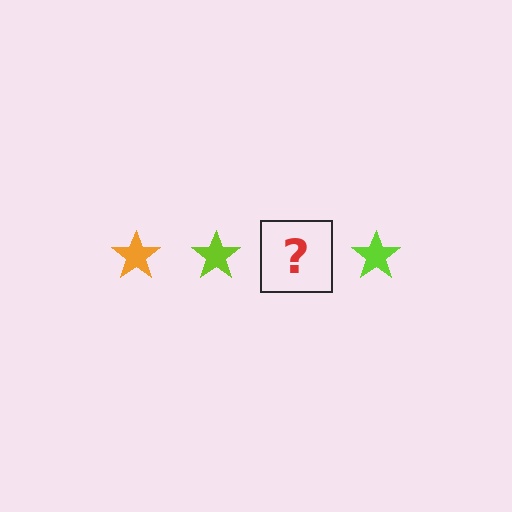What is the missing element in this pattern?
The missing element is an orange star.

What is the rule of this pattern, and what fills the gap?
The rule is that the pattern cycles through orange, lime stars. The gap should be filled with an orange star.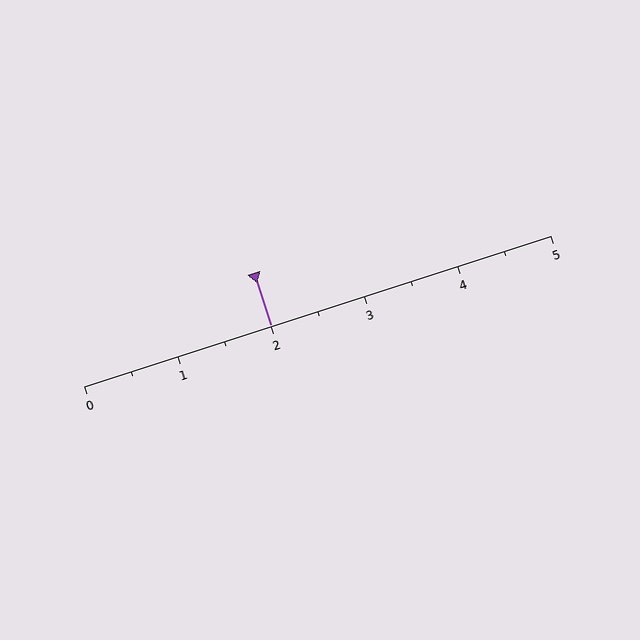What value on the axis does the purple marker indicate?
The marker indicates approximately 2.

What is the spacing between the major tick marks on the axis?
The major ticks are spaced 1 apart.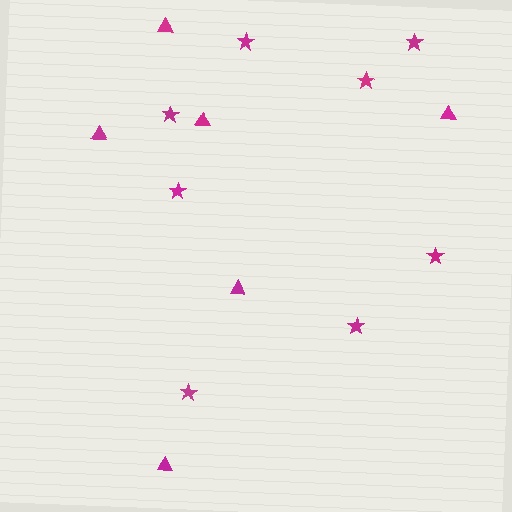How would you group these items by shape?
There are 2 groups: one group of stars (8) and one group of triangles (6).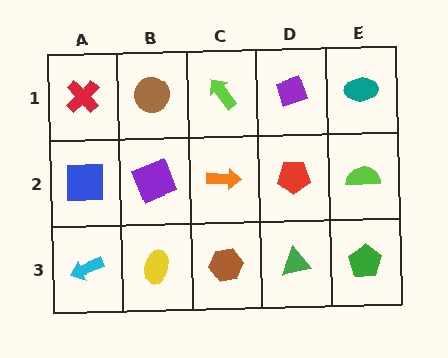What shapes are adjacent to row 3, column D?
A red pentagon (row 2, column D), a brown hexagon (row 3, column C), a green pentagon (row 3, column E).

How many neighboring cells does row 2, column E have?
3.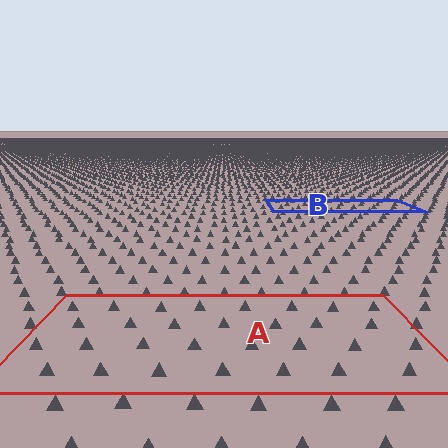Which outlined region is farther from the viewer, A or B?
Region B is farther from the viewer — the texture elements inside it appear smaller and more densely packed.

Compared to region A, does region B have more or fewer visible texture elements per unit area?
Region B has more texture elements per unit area — they are packed more densely because it is farther away.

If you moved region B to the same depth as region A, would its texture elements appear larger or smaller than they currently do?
They would appear larger. At a closer depth, the same texture elements are projected at a bigger on-screen size.